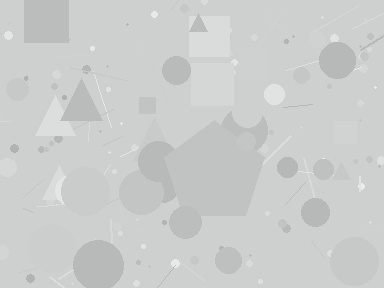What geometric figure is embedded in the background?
A pentagon is embedded in the background.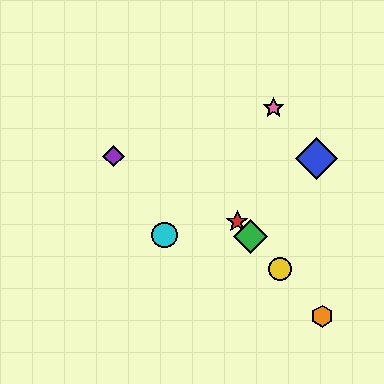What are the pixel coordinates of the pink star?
The pink star is at (273, 108).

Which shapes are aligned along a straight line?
The red star, the green diamond, the yellow circle, the orange hexagon are aligned along a straight line.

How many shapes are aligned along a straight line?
4 shapes (the red star, the green diamond, the yellow circle, the orange hexagon) are aligned along a straight line.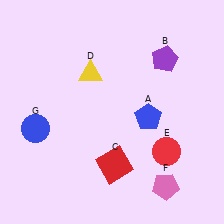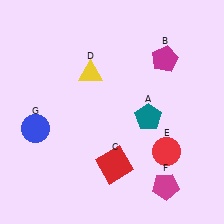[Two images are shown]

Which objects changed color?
A changed from blue to teal. B changed from purple to magenta. F changed from pink to magenta.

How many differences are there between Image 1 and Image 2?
There are 3 differences between the two images.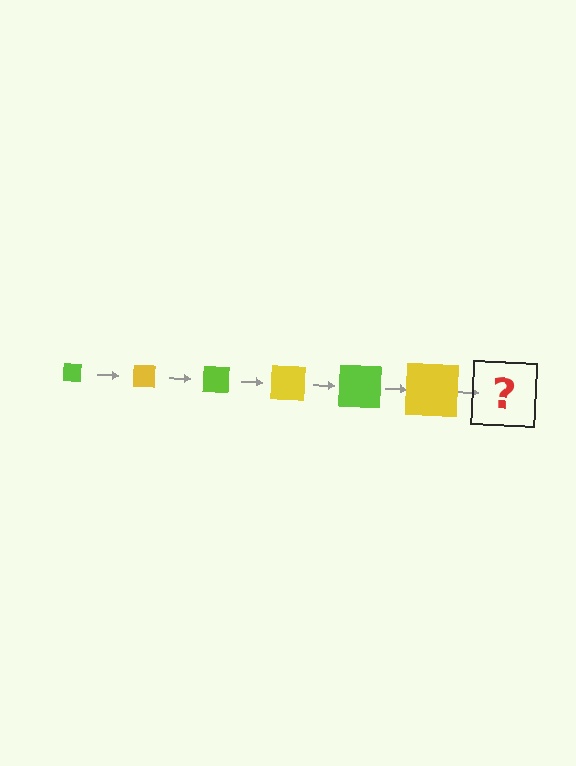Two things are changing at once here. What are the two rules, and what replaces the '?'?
The two rules are that the square grows larger each step and the color cycles through lime and yellow. The '?' should be a lime square, larger than the previous one.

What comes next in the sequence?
The next element should be a lime square, larger than the previous one.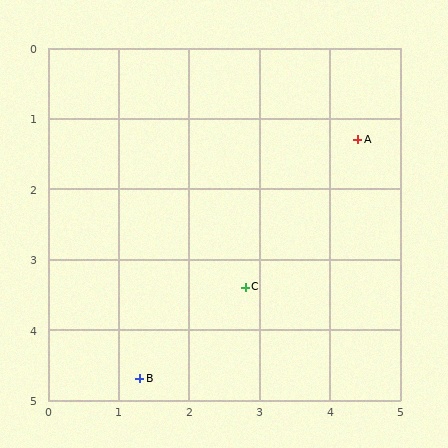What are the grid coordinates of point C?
Point C is at approximately (2.8, 3.4).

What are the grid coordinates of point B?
Point B is at approximately (1.3, 4.7).